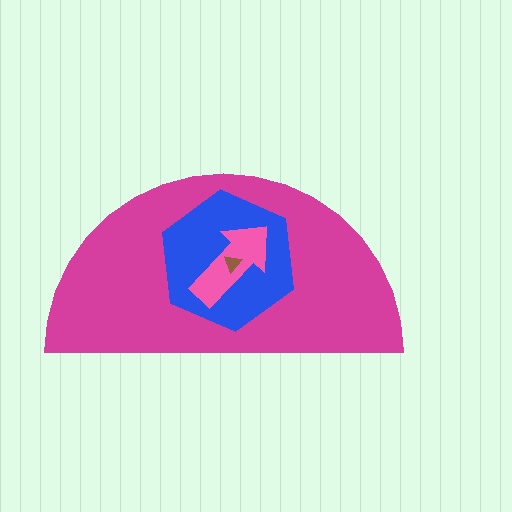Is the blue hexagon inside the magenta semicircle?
Yes.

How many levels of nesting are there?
4.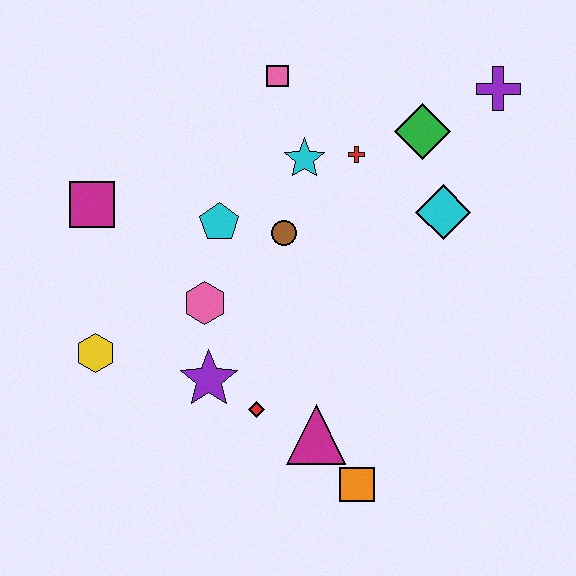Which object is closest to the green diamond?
The red cross is closest to the green diamond.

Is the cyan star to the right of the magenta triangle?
No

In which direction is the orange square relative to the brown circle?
The orange square is below the brown circle.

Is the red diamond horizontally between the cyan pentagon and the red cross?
Yes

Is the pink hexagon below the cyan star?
Yes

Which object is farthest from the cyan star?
The orange square is farthest from the cyan star.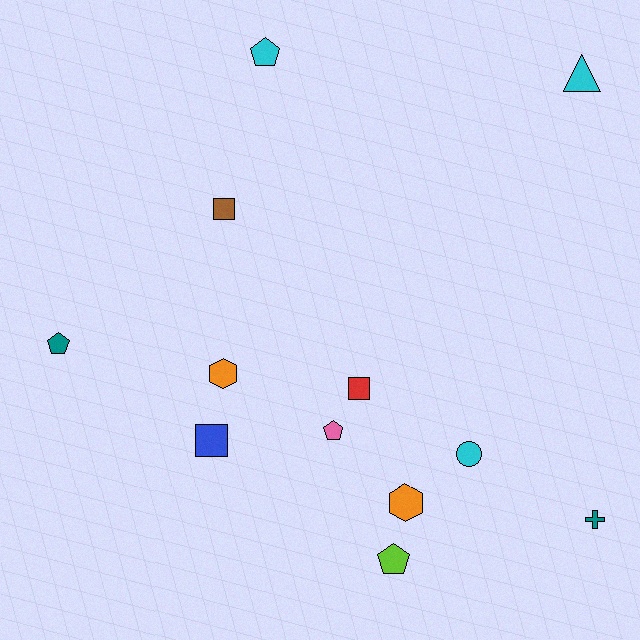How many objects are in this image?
There are 12 objects.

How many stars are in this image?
There are no stars.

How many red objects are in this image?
There is 1 red object.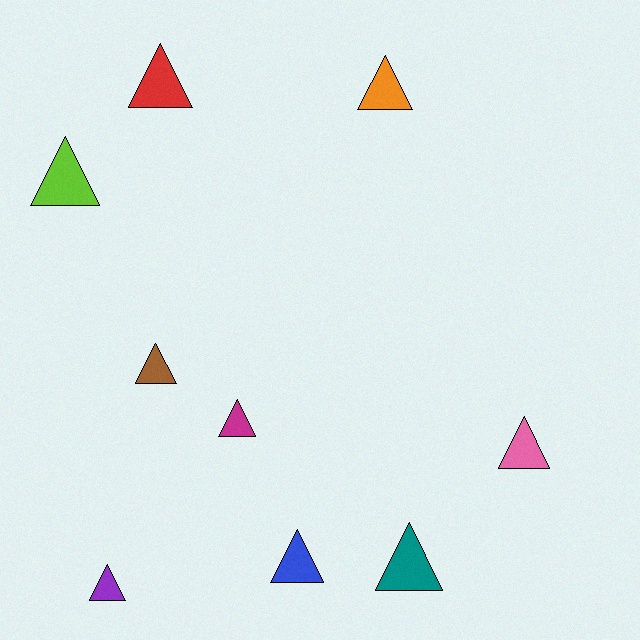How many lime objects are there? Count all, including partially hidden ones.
There is 1 lime object.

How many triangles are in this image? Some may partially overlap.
There are 9 triangles.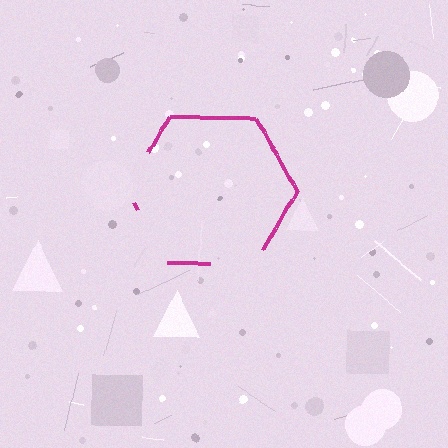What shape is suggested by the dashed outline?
The dashed outline suggests a hexagon.